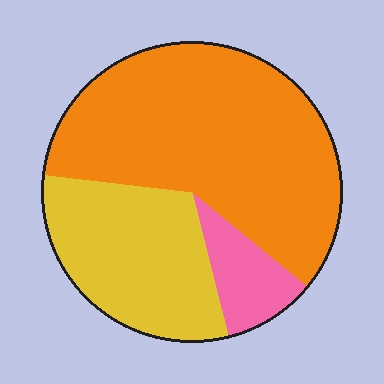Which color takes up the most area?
Orange, at roughly 60%.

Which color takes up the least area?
Pink, at roughly 10%.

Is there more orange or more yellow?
Orange.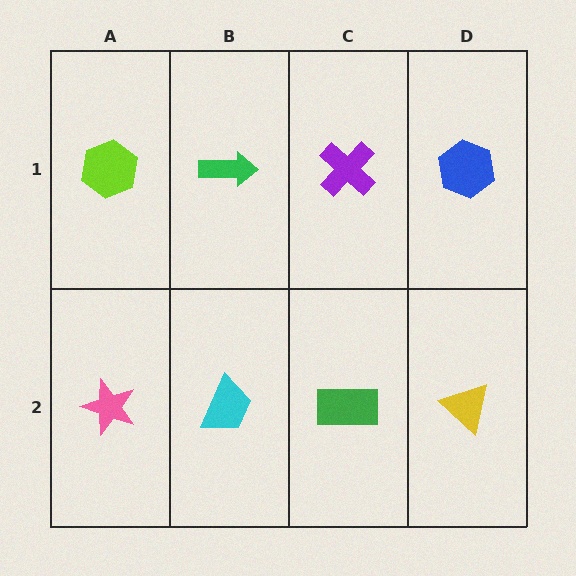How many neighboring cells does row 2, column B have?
3.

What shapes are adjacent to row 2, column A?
A lime hexagon (row 1, column A), a cyan trapezoid (row 2, column B).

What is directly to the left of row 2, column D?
A green rectangle.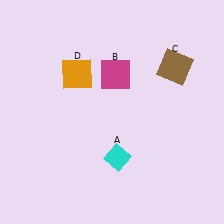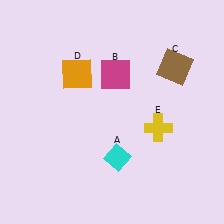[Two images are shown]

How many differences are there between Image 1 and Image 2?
There is 1 difference between the two images.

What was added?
A yellow cross (E) was added in Image 2.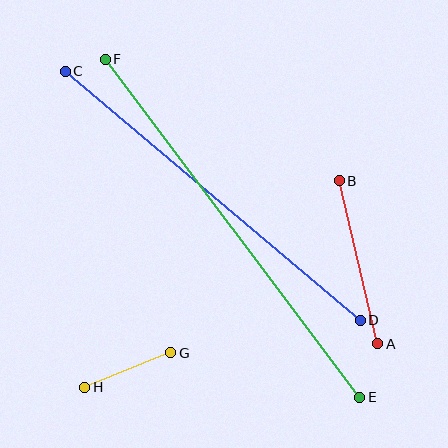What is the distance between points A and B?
The distance is approximately 168 pixels.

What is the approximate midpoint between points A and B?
The midpoint is at approximately (359, 262) pixels.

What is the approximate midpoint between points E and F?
The midpoint is at approximately (232, 228) pixels.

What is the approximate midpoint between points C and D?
The midpoint is at approximately (213, 196) pixels.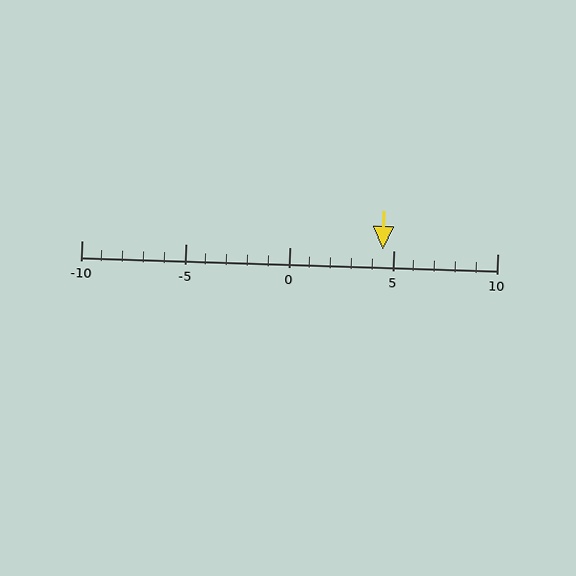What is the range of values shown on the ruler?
The ruler shows values from -10 to 10.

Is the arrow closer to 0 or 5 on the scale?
The arrow is closer to 5.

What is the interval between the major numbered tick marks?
The major tick marks are spaced 5 units apart.